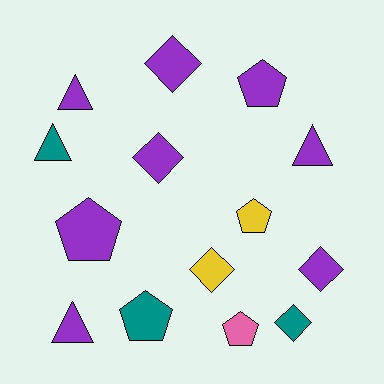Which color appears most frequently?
Purple, with 8 objects.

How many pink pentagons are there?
There is 1 pink pentagon.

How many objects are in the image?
There are 14 objects.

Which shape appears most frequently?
Pentagon, with 5 objects.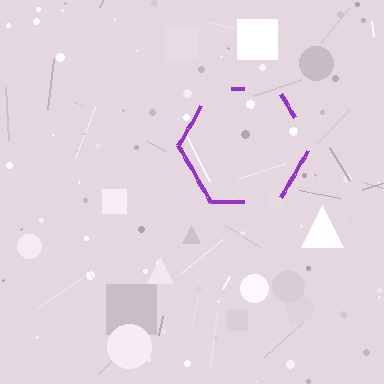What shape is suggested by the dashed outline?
The dashed outline suggests a hexagon.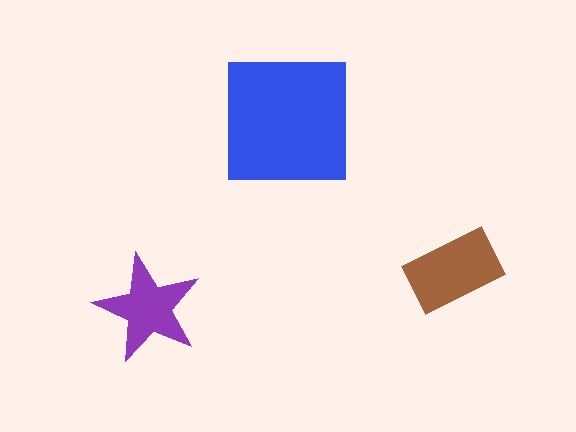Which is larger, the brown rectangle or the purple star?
The brown rectangle.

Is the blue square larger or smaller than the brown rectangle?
Larger.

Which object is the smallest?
The purple star.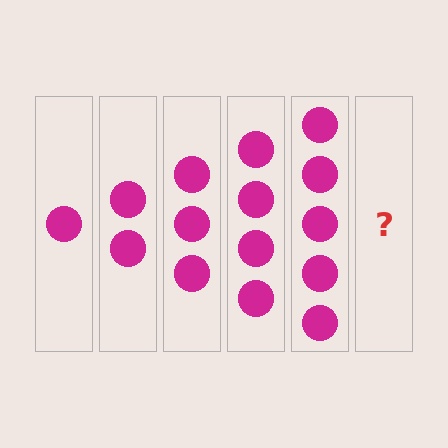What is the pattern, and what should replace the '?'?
The pattern is that each step adds one more circle. The '?' should be 6 circles.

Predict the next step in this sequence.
The next step is 6 circles.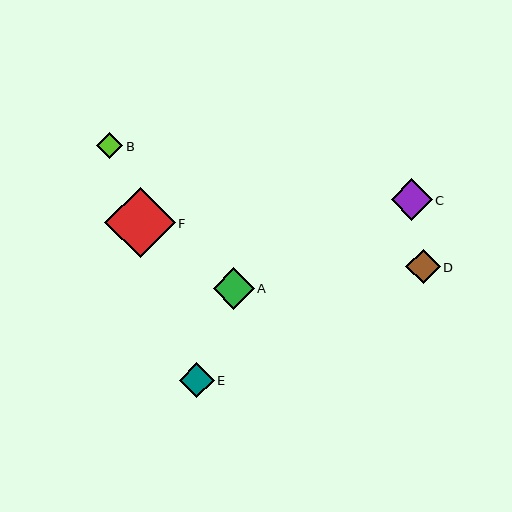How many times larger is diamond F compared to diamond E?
Diamond F is approximately 2.0 times the size of diamond E.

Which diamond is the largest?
Diamond F is the largest with a size of approximately 70 pixels.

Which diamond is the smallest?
Diamond B is the smallest with a size of approximately 26 pixels.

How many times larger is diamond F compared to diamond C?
Diamond F is approximately 1.7 times the size of diamond C.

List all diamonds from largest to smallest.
From largest to smallest: F, A, C, E, D, B.